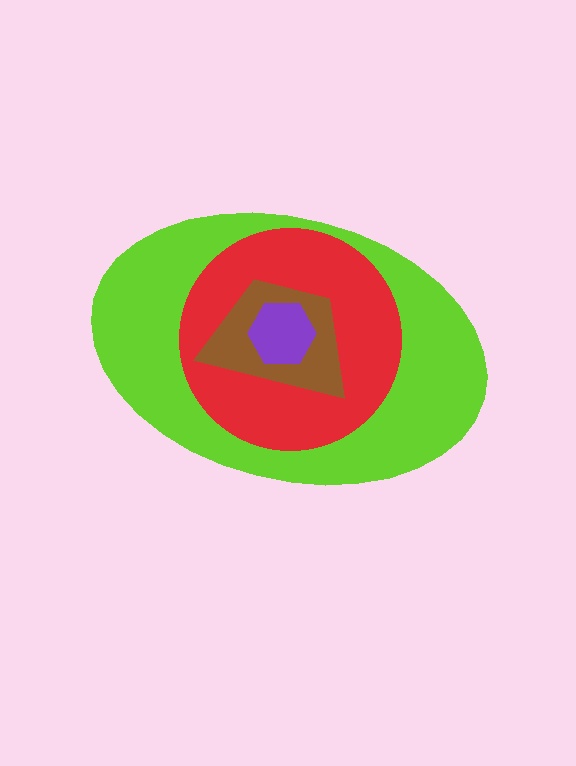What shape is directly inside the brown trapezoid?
The purple hexagon.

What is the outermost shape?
The lime ellipse.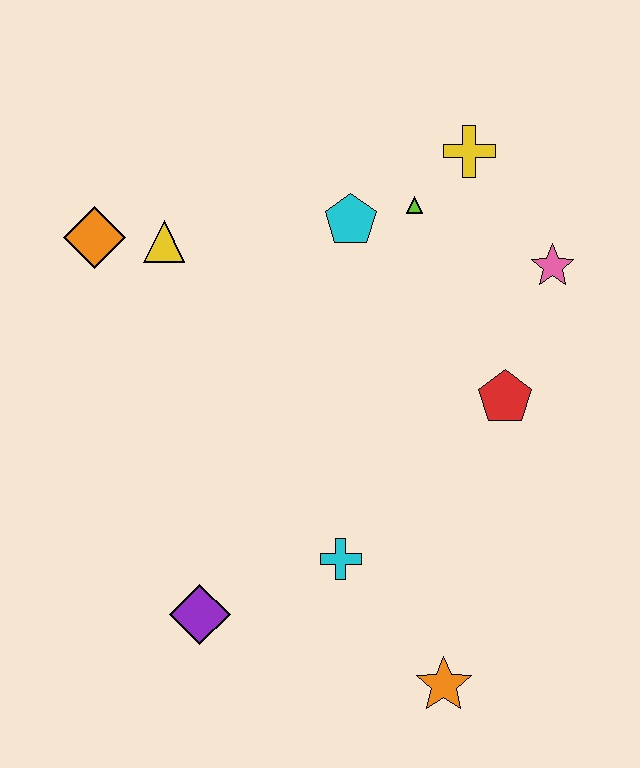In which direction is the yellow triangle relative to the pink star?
The yellow triangle is to the left of the pink star.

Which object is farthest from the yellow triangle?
The orange star is farthest from the yellow triangle.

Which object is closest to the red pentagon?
The pink star is closest to the red pentagon.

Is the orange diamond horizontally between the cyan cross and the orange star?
No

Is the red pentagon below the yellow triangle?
Yes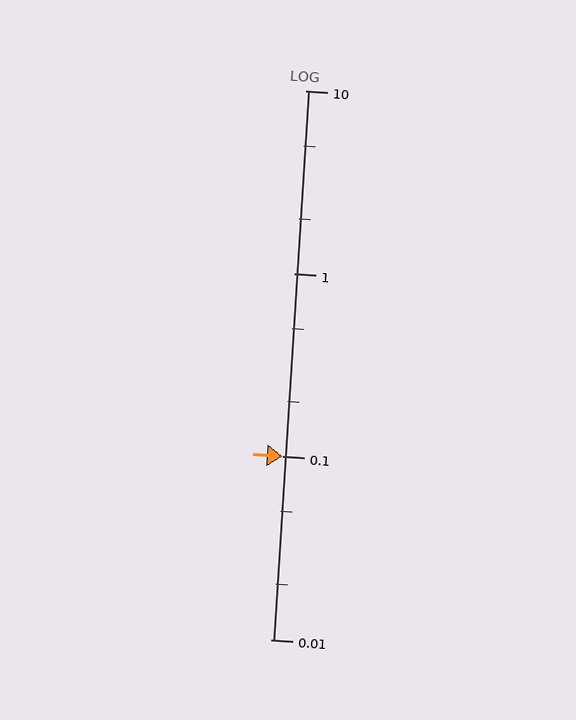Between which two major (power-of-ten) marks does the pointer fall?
The pointer is between 0.1 and 1.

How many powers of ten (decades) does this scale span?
The scale spans 3 decades, from 0.01 to 10.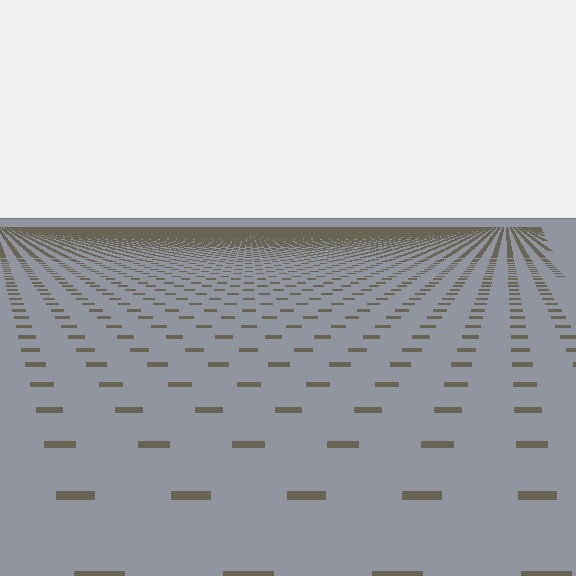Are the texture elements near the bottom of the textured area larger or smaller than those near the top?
Larger. Near the bottom, elements are closer to the viewer and appear at a bigger on-screen size.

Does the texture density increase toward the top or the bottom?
Density increases toward the top.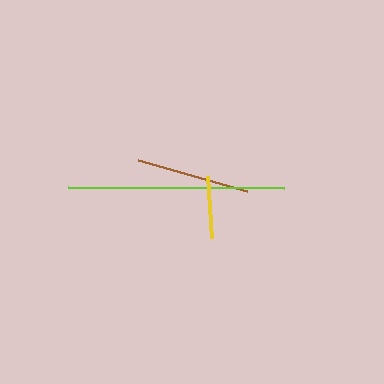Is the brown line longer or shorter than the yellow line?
The brown line is longer than the yellow line.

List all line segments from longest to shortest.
From longest to shortest: lime, brown, yellow.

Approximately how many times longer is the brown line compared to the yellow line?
The brown line is approximately 1.8 times the length of the yellow line.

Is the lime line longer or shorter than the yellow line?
The lime line is longer than the yellow line.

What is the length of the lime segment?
The lime segment is approximately 216 pixels long.